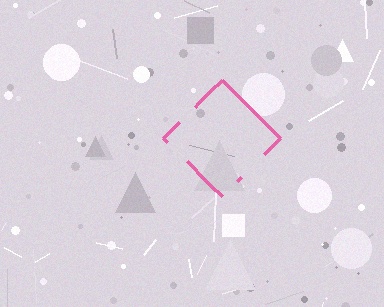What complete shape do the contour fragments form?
The contour fragments form a diamond.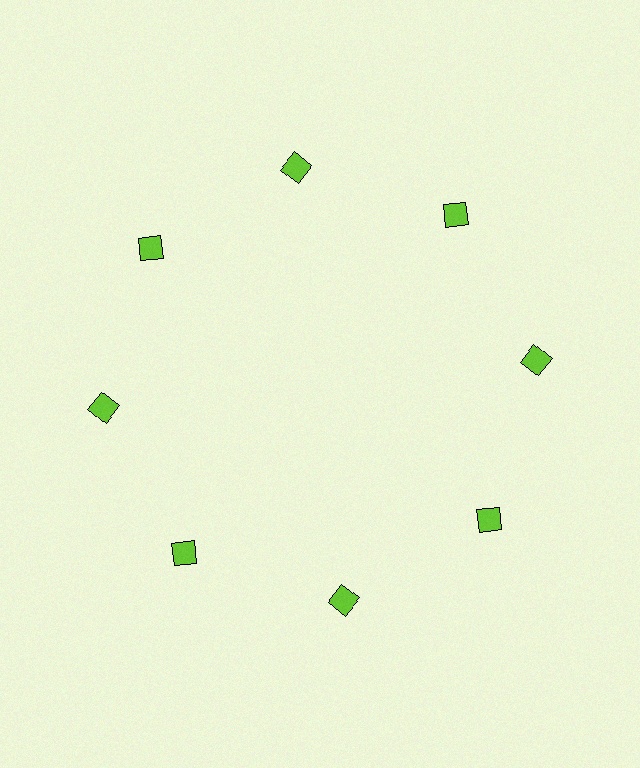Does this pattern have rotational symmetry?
Yes, this pattern has 8-fold rotational symmetry. It looks the same after rotating 45 degrees around the center.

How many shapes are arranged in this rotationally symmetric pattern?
There are 8 shapes, arranged in 8 groups of 1.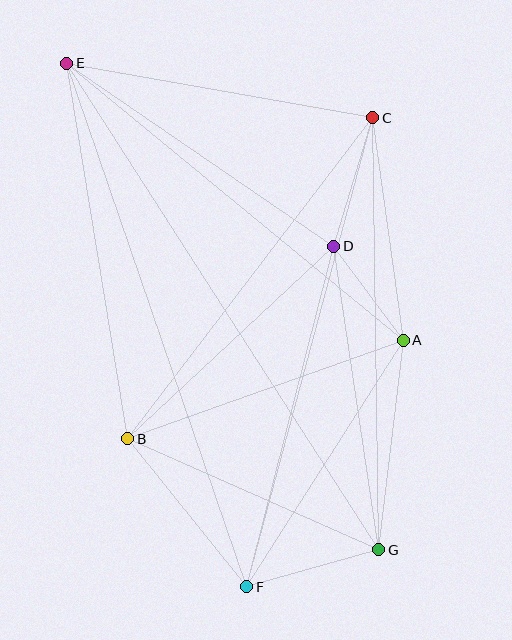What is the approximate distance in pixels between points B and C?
The distance between B and C is approximately 404 pixels.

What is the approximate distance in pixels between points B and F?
The distance between B and F is approximately 190 pixels.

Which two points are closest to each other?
Points A and D are closest to each other.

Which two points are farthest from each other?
Points E and G are farthest from each other.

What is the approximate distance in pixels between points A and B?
The distance between A and B is approximately 292 pixels.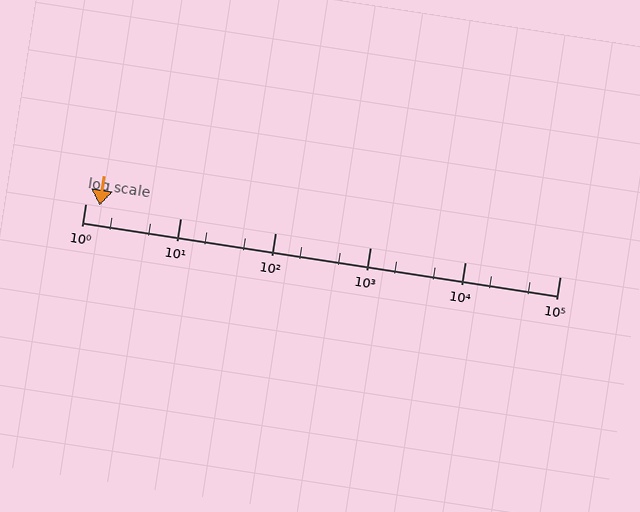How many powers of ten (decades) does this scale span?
The scale spans 5 decades, from 1 to 100000.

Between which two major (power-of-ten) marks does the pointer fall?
The pointer is between 1 and 10.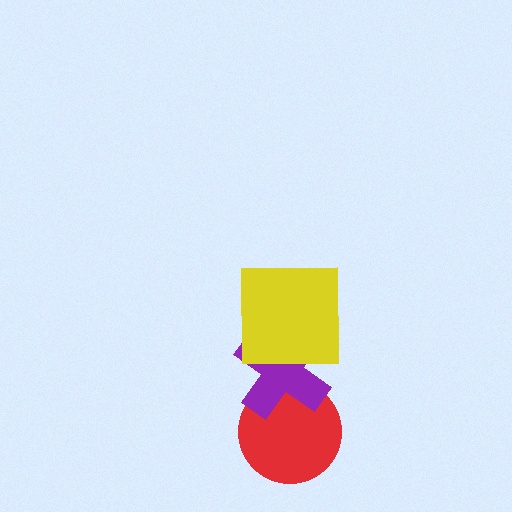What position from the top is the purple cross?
The purple cross is 2nd from the top.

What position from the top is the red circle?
The red circle is 3rd from the top.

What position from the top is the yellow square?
The yellow square is 1st from the top.